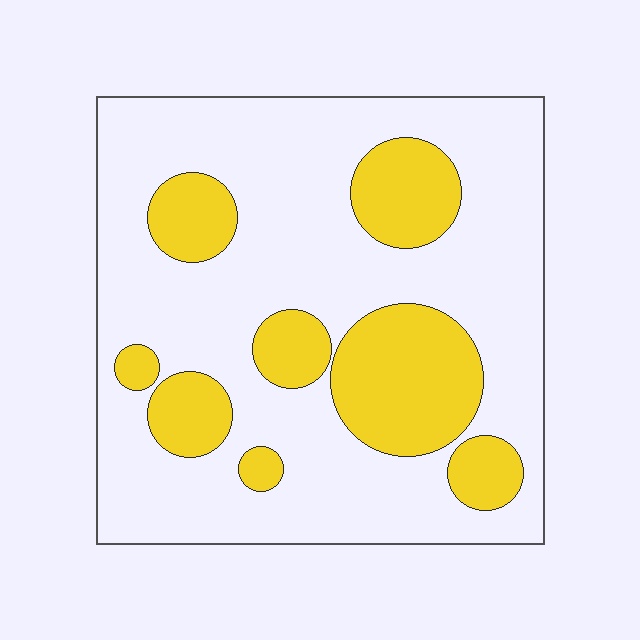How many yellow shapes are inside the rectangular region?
8.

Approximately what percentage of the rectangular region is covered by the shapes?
Approximately 25%.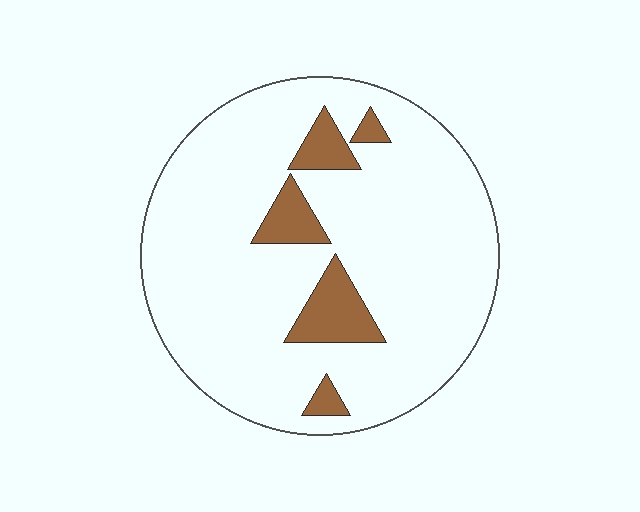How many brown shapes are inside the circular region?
5.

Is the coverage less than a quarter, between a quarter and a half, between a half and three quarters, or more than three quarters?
Less than a quarter.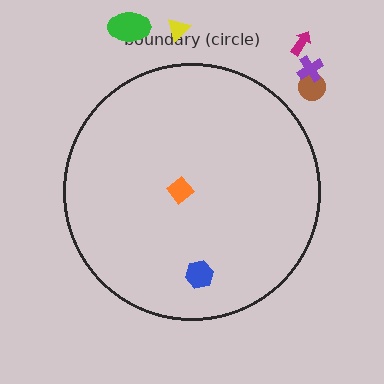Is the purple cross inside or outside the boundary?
Outside.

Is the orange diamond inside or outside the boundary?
Inside.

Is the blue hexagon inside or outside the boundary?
Inside.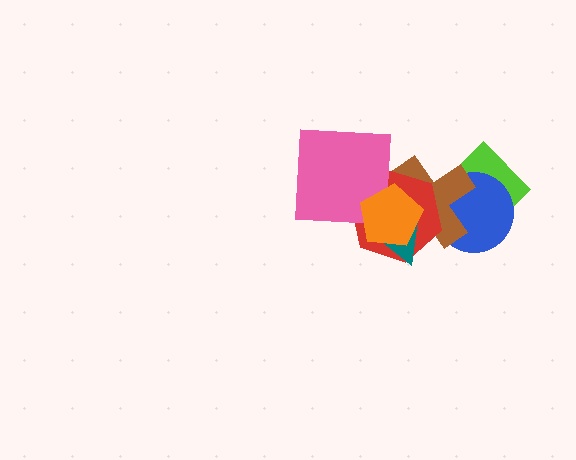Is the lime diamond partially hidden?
Yes, it is partially covered by another shape.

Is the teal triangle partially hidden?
Yes, it is partially covered by another shape.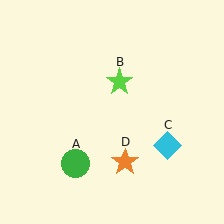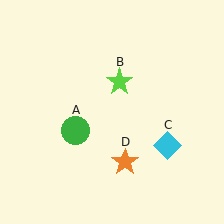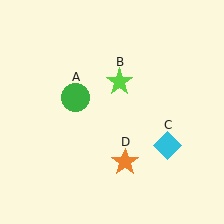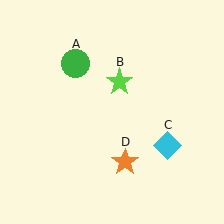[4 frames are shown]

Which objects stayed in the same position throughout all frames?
Lime star (object B) and cyan diamond (object C) and orange star (object D) remained stationary.